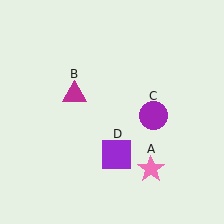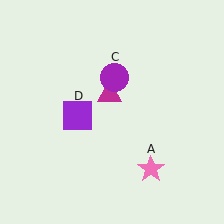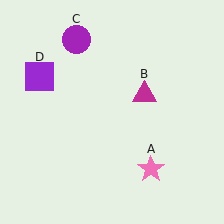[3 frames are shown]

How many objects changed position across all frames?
3 objects changed position: magenta triangle (object B), purple circle (object C), purple square (object D).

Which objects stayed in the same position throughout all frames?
Pink star (object A) remained stationary.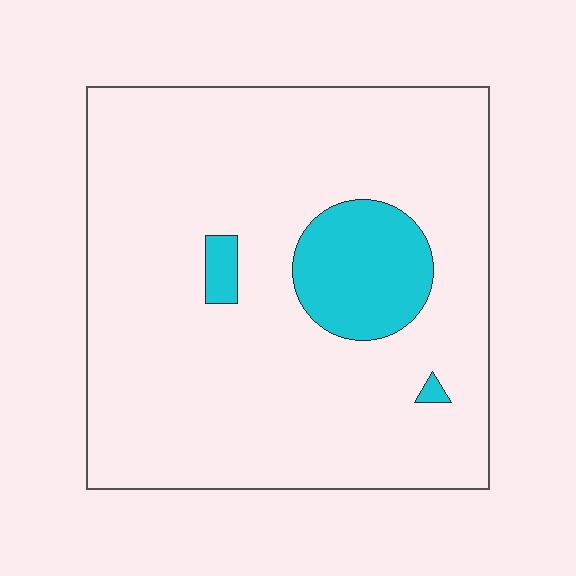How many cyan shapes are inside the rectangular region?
3.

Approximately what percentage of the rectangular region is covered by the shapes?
Approximately 10%.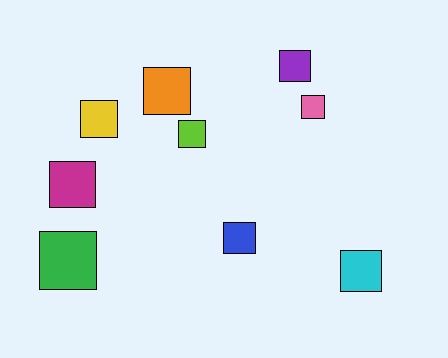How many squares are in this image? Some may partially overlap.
There are 9 squares.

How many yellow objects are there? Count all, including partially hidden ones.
There is 1 yellow object.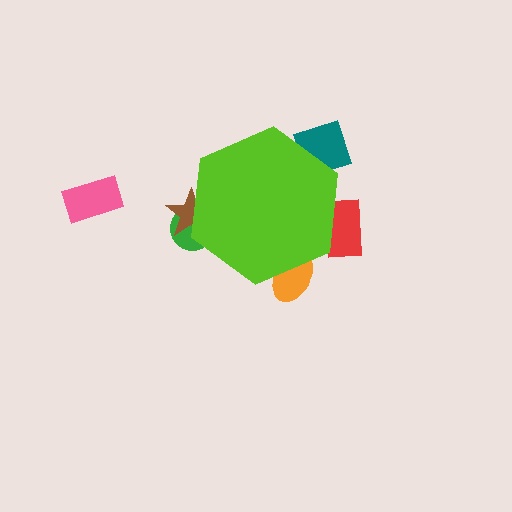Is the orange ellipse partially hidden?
Yes, the orange ellipse is partially hidden behind the lime hexagon.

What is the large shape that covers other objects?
A lime hexagon.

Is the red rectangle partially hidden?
Yes, the red rectangle is partially hidden behind the lime hexagon.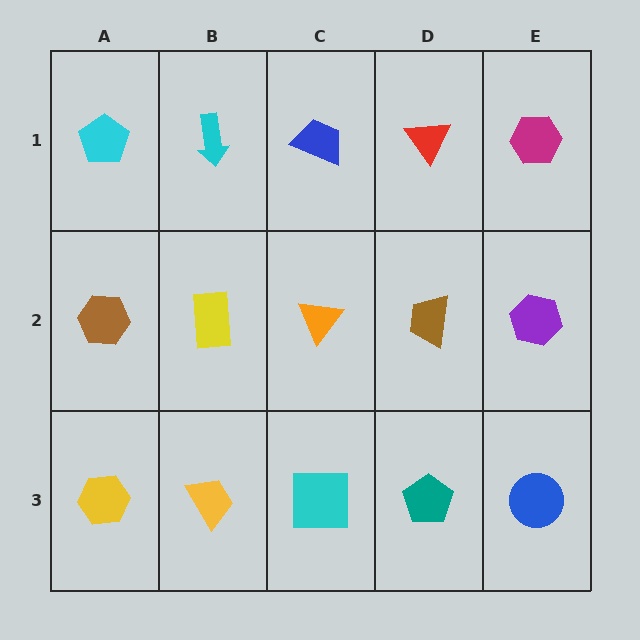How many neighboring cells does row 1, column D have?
3.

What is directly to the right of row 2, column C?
A brown trapezoid.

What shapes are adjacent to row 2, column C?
A blue trapezoid (row 1, column C), a cyan square (row 3, column C), a yellow rectangle (row 2, column B), a brown trapezoid (row 2, column D).